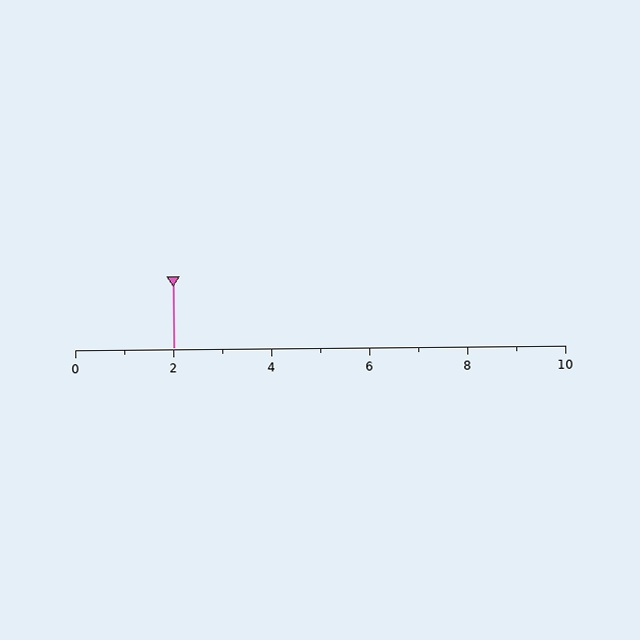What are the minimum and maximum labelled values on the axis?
The axis runs from 0 to 10.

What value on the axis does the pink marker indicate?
The marker indicates approximately 2.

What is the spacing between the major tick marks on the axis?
The major ticks are spaced 2 apart.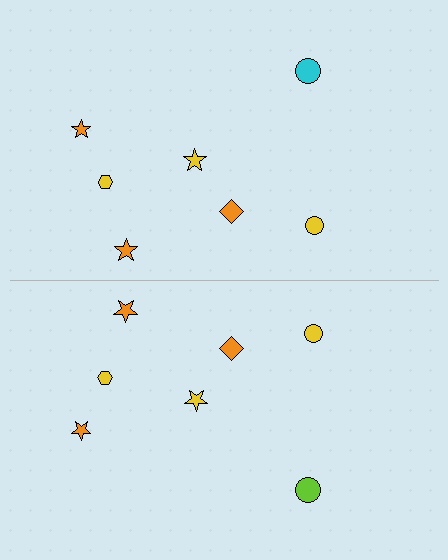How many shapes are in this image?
There are 14 shapes in this image.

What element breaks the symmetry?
The lime circle on the bottom side breaks the symmetry — its mirror counterpart is cyan.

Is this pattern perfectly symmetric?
No, the pattern is not perfectly symmetric. The lime circle on the bottom side breaks the symmetry — its mirror counterpart is cyan.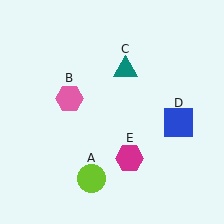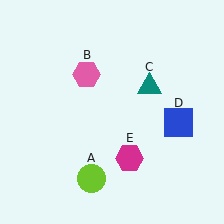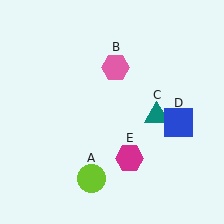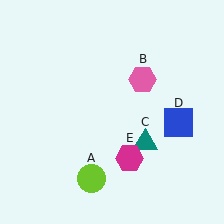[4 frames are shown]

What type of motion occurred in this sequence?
The pink hexagon (object B), teal triangle (object C) rotated clockwise around the center of the scene.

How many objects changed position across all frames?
2 objects changed position: pink hexagon (object B), teal triangle (object C).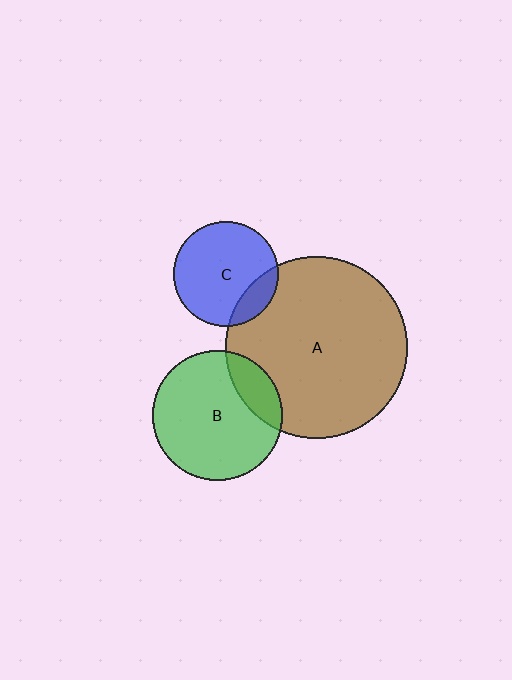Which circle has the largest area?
Circle A (brown).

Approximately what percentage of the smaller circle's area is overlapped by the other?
Approximately 15%.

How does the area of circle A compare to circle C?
Approximately 3.0 times.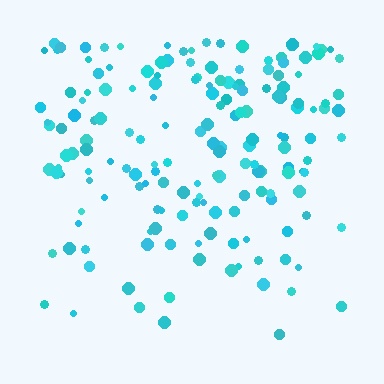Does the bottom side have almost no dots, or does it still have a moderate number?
Still a moderate number, just noticeably fewer than the top.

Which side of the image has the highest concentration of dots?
The top.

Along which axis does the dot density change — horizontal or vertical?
Vertical.